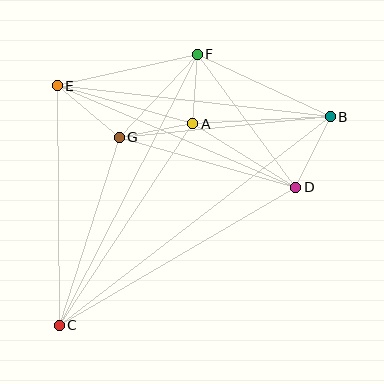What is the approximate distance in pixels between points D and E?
The distance between D and E is approximately 259 pixels.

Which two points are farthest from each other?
Points B and C are farthest from each other.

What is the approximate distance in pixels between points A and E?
The distance between A and E is approximately 141 pixels.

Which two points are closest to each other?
Points A and F are closest to each other.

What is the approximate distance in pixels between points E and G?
The distance between E and G is approximately 80 pixels.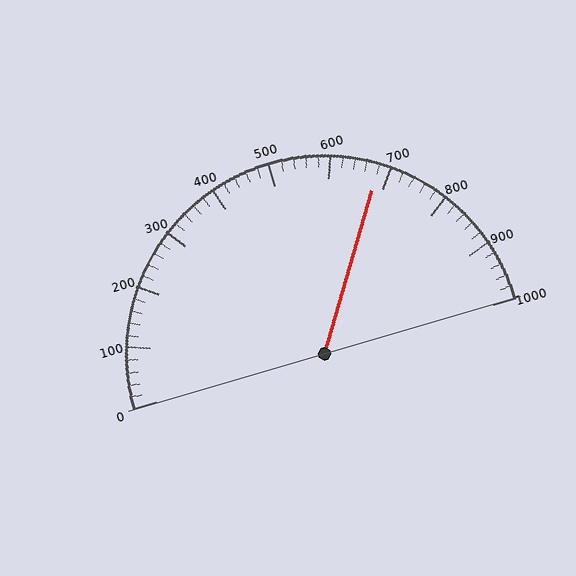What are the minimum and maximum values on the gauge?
The gauge ranges from 0 to 1000.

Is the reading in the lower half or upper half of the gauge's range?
The reading is in the upper half of the range (0 to 1000).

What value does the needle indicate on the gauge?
The needle indicates approximately 680.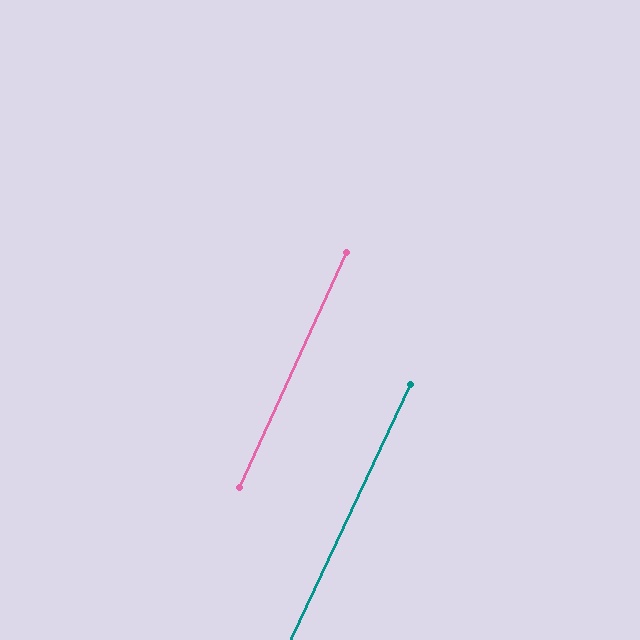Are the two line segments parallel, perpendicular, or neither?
Parallel — their directions differ by only 0.7°.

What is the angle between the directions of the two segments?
Approximately 1 degree.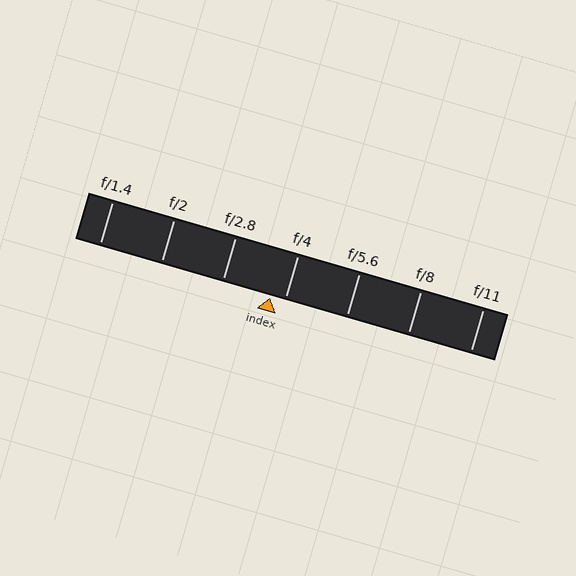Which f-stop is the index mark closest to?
The index mark is closest to f/4.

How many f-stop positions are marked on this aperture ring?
There are 7 f-stop positions marked.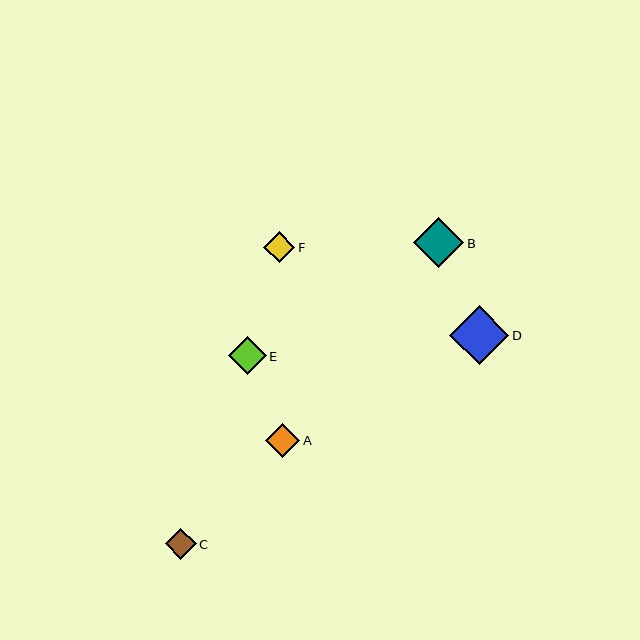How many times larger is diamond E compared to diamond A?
Diamond E is approximately 1.1 times the size of diamond A.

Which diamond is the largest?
Diamond D is the largest with a size of approximately 59 pixels.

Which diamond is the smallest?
Diamond C is the smallest with a size of approximately 31 pixels.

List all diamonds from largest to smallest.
From largest to smallest: D, B, E, A, F, C.